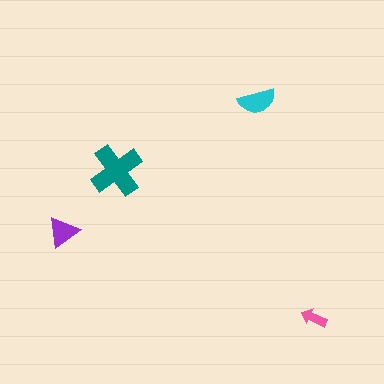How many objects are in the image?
There are 4 objects in the image.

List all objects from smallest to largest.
The pink arrow, the purple triangle, the cyan semicircle, the teal cross.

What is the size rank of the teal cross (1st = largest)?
1st.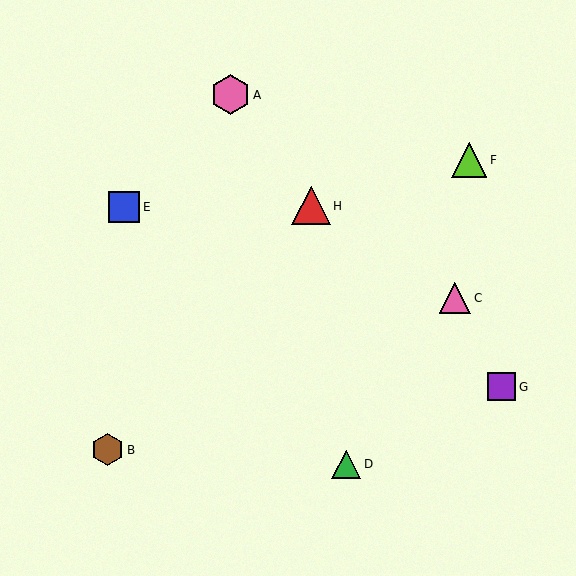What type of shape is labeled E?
Shape E is a blue square.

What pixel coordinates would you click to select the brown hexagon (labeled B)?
Click at (108, 450) to select the brown hexagon B.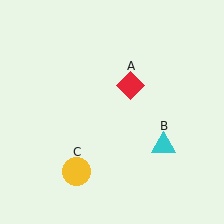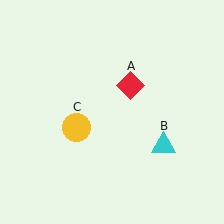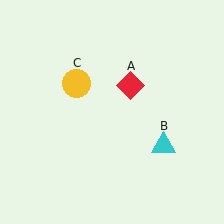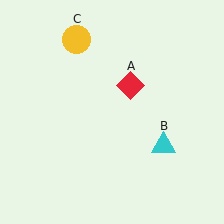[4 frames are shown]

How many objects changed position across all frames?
1 object changed position: yellow circle (object C).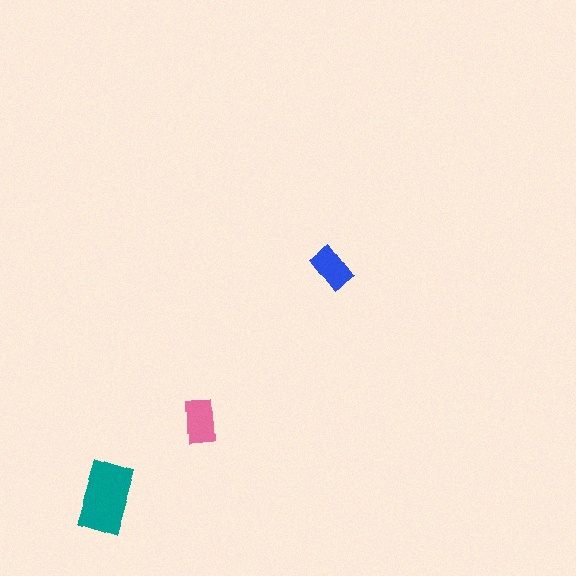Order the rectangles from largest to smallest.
the teal one, the pink one, the blue one.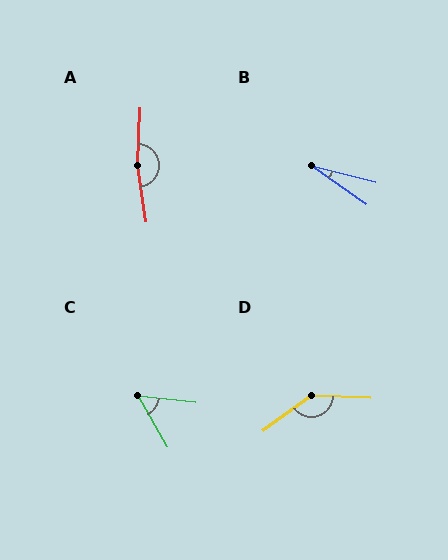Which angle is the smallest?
B, at approximately 22 degrees.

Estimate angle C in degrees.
Approximately 54 degrees.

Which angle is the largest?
A, at approximately 169 degrees.